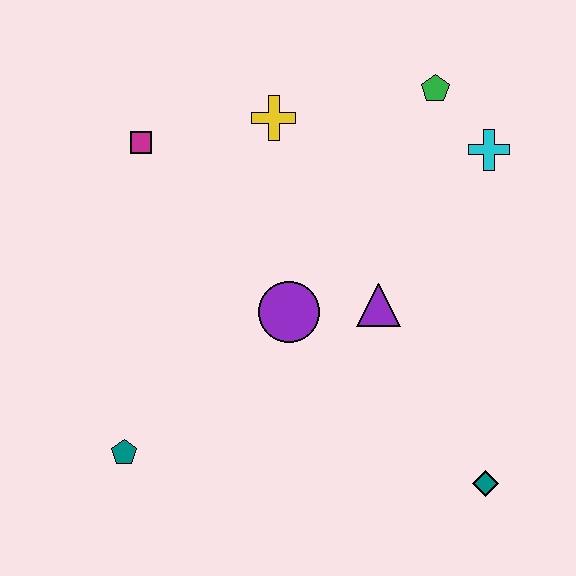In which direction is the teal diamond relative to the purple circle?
The teal diamond is to the right of the purple circle.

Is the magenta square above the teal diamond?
Yes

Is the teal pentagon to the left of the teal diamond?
Yes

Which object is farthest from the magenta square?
The teal diamond is farthest from the magenta square.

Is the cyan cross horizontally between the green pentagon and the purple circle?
No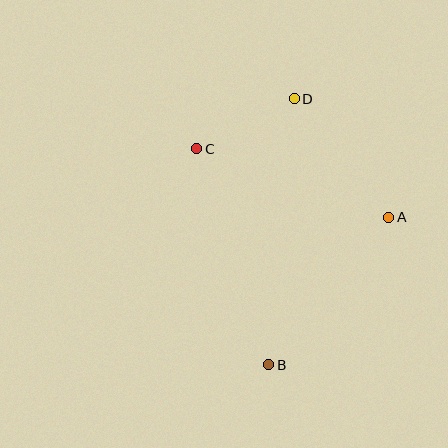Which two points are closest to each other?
Points C and D are closest to each other.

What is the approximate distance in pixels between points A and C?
The distance between A and C is approximately 204 pixels.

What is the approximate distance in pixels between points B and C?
The distance between B and C is approximately 228 pixels.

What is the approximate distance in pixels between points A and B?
The distance between A and B is approximately 190 pixels.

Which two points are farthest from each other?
Points B and D are farthest from each other.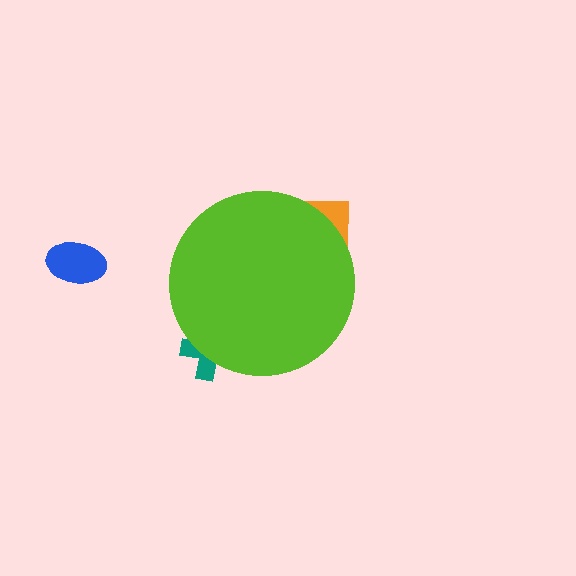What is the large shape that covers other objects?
A lime circle.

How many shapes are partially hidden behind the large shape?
2 shapes are partially hidden.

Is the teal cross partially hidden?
Yes, the teal cross is partially hidden behind the lime circle.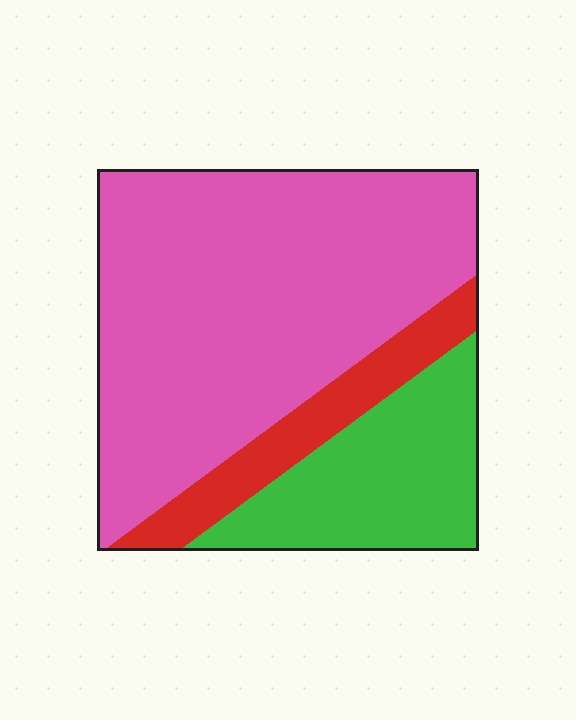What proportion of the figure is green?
Green takes up about one quarter (1/4) of the figure.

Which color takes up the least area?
Red, at roughly 15%.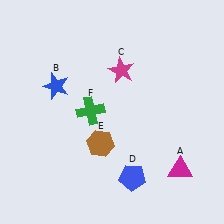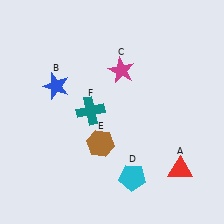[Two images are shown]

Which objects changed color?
A changed from magenta to red. D changed from blue to cyan. F changed from green to teal.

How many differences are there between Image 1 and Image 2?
There are 3 differences between the two images.